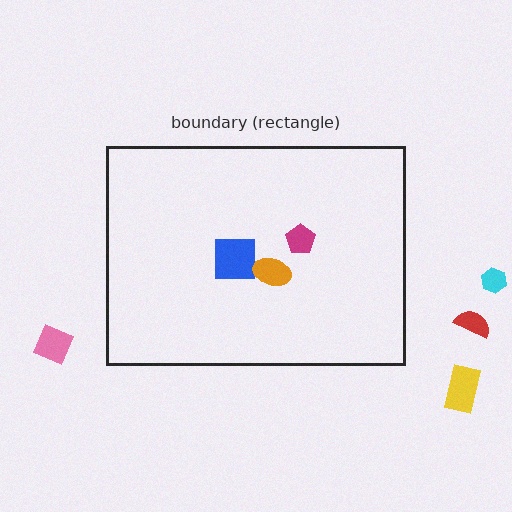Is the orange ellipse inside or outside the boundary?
Inside.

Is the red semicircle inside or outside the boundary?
Outside.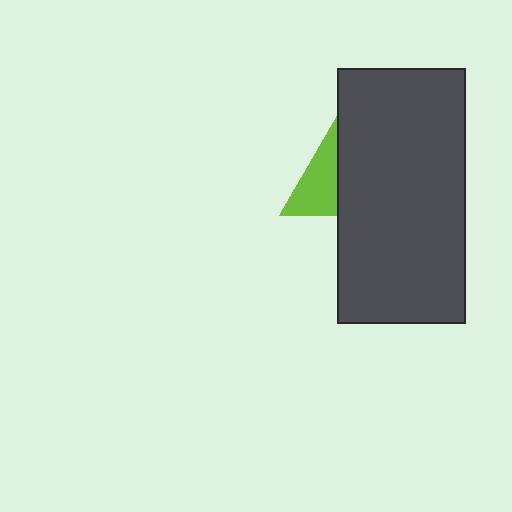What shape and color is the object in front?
The object in front is a dark gray rectangle.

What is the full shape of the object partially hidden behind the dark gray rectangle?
The partially hidden object is a lime triangle.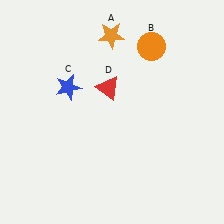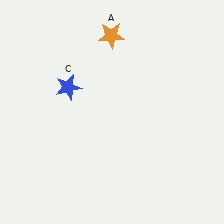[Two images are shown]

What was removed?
The orange circle (B), the red triangle (D) were removed in Image 2.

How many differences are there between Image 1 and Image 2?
There are 2 differences between the two images.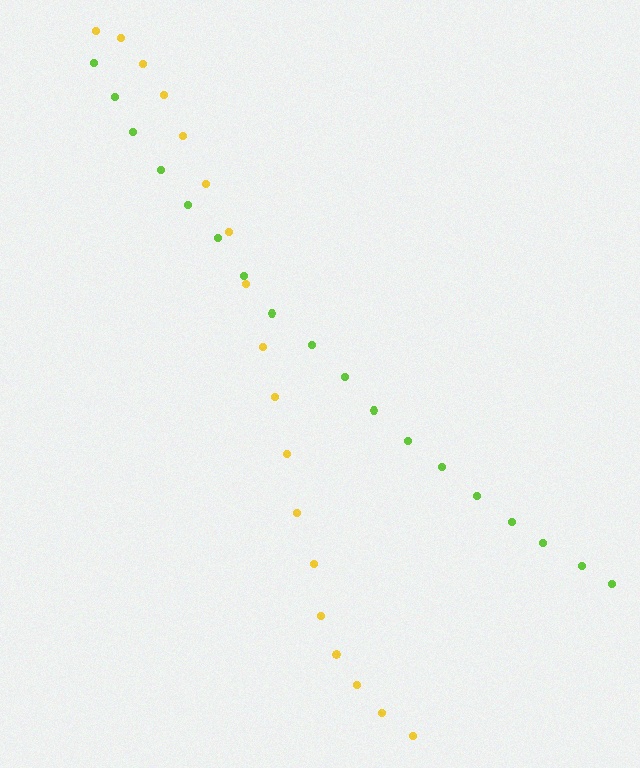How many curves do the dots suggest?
There are 2 distinct paths.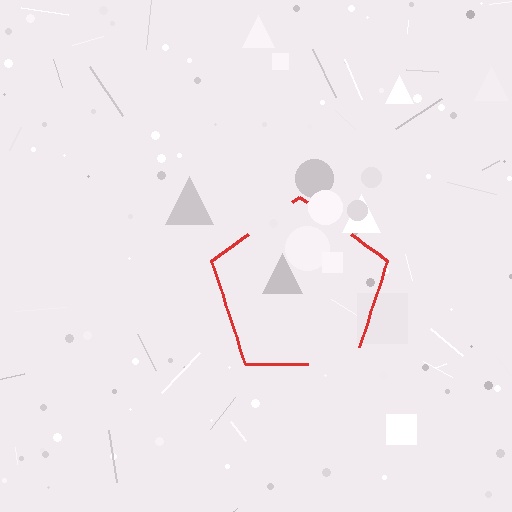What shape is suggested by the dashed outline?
The dashed outline suggests a pentagon.